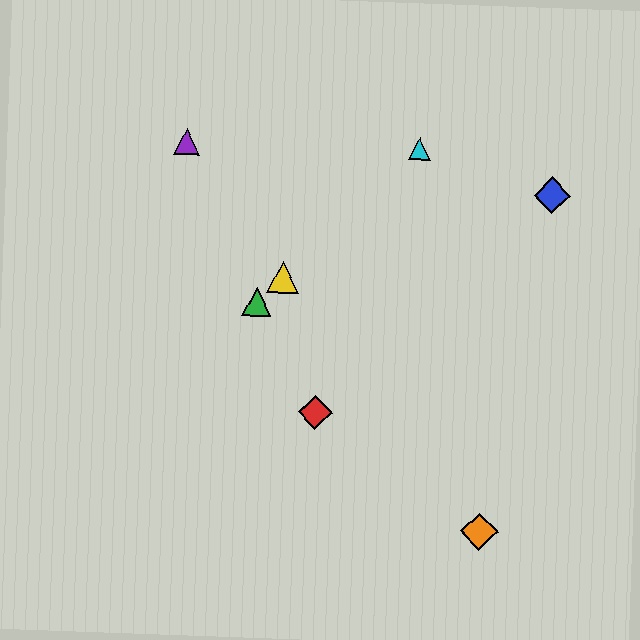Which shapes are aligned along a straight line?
The green triangle, the yellow triangle, the cyan triangle are aligned along a straight line.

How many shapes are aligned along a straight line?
3 shapes (the green triangle, the yellow triangle, the cyan triangle) are aligned along a straight line.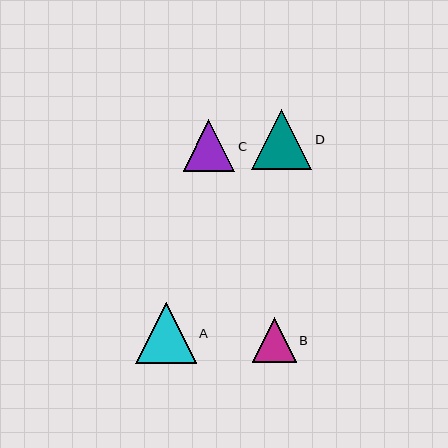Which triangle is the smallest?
Triangle B is the smallest with a size of approximately 44 pixels.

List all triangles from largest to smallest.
From largest to smallest: A, D, C, B.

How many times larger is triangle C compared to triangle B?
Triangle C is approximately 1.2 times the size of triangle B.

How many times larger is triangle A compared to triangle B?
Triangle A is approximately 1.4 times the size of triangle B.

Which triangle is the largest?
Triangle A is the largest with a size of approximately 61 pixels.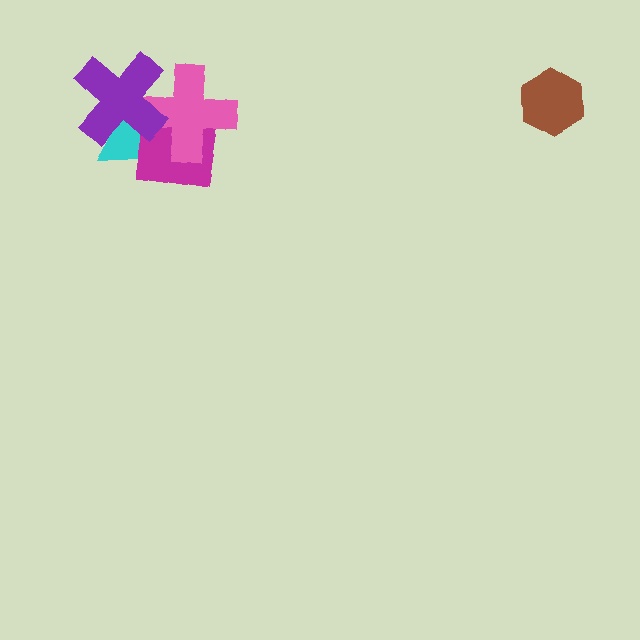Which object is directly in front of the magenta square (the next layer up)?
The pink cross is directly in front of the magenta square.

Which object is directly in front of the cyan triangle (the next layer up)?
The magenta square is directly in front of the cyan triangle.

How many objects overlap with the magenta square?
3 objects overlap with the magenta square.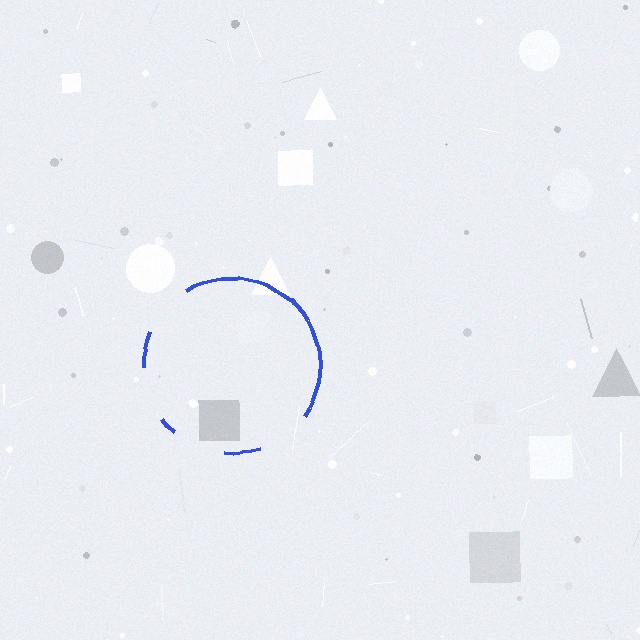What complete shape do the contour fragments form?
The contour fragments form a circle.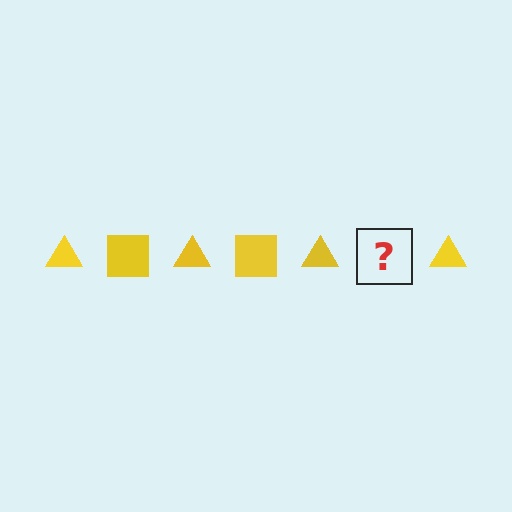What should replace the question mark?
The question mark should be replaced with a yellow square.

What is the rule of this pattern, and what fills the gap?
The rule is that the pattern cycles through triangle, square shapes in yellow. The gap should be filled with a yellow square.